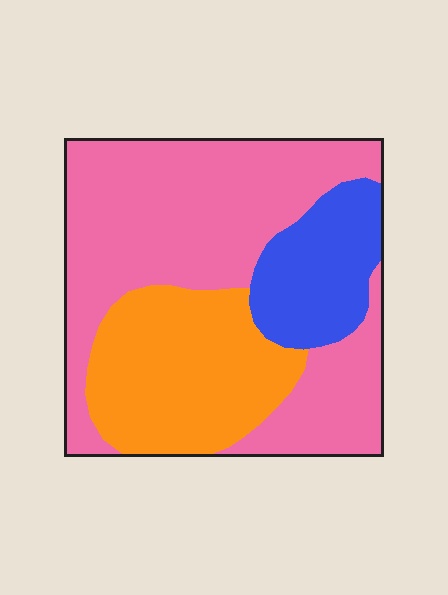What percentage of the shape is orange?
Orange takes up between a quarter and a half of the shape.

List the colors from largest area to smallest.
From largest to smallest: pink, orange, blue.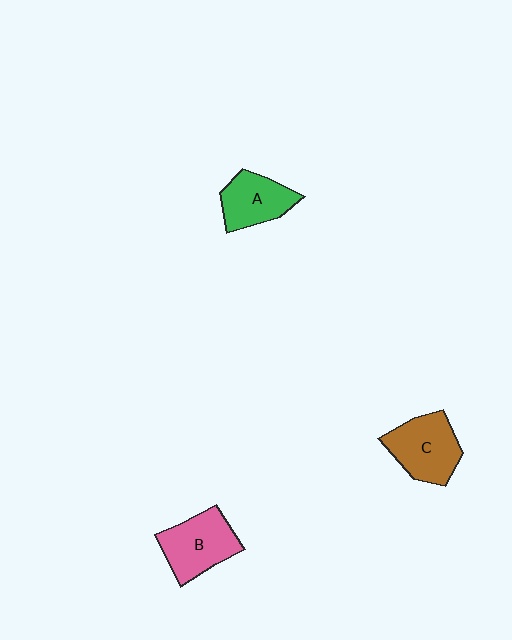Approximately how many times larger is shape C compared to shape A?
Approximately 1.2 times.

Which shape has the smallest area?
Shape A (green).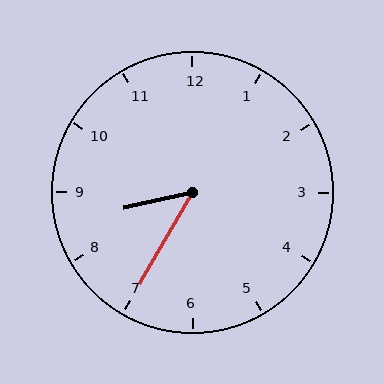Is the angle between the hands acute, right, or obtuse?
It is acute.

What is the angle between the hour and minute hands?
Approximately 48 degrees.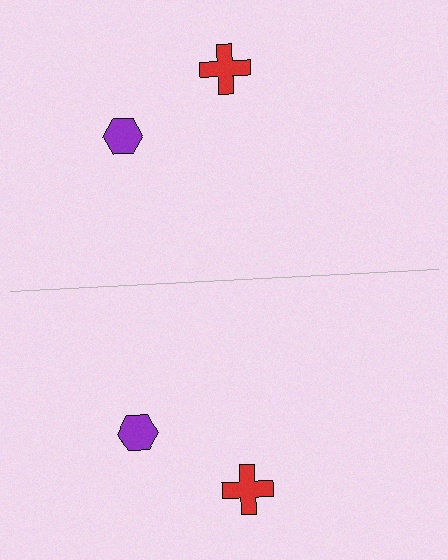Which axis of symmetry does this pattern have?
The pattern has a horizontal axis of symmetry running through the center of the image.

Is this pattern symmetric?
Yes, this pattern has bilateral (reflection) symmetry.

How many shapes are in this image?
There are 4 shapes in this image.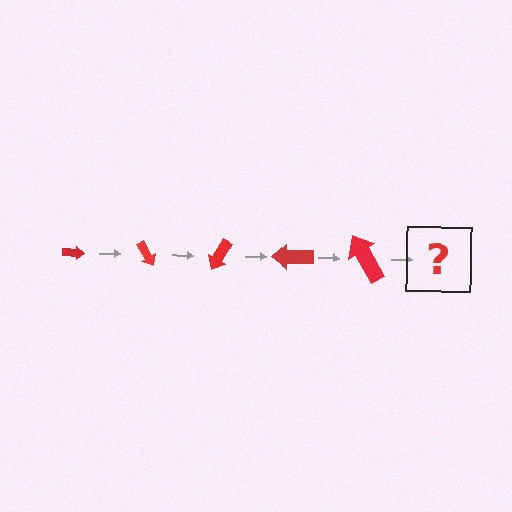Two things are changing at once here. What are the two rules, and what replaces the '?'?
The two rules are that the arrow grows larger each step and it rotates 60 degrees each step. The '?' should be an arrow, larger than the previous one and rotated 300 degrees from the start.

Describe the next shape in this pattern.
It should be an arrow, larger than the previous one and rotated 300 degrees from the start.